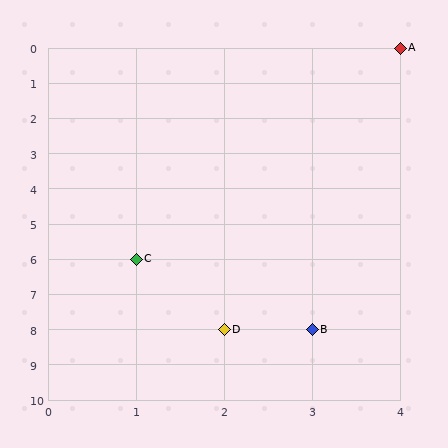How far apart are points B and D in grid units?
Points B and D are 1 column apart.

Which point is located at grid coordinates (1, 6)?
Point C is at (1, 6).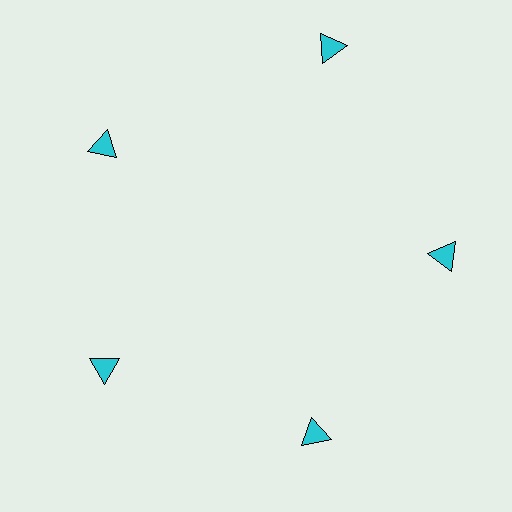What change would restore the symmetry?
The symmetry would be restored by moving it inward, back onto the ring so that all 5 triangles sit at equal angles and equal distance from the center.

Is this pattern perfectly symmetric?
No. The 5 cyan triangles are arranged in a ring, but one element near the 1 o'clock position is pushed outward from the center, breaking the 5-fold rotational symmetry.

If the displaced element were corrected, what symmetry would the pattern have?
It would have 5-fold rotational symmetry — the pattern would map onto itself every 72 degrees.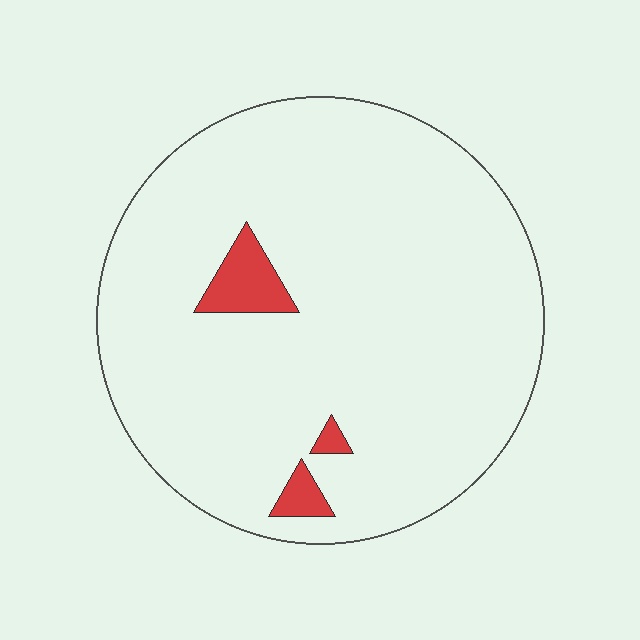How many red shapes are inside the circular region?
3.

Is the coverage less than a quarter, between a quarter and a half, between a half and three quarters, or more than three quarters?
Less than a quarter.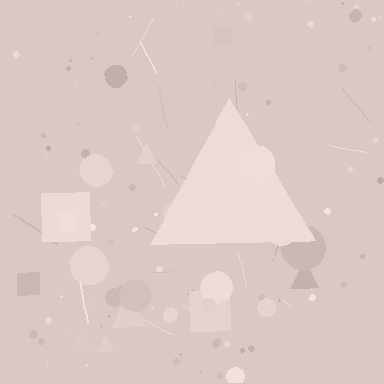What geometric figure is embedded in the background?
A triangle is embedded in the background.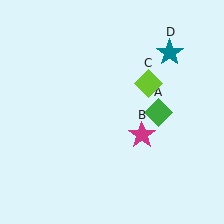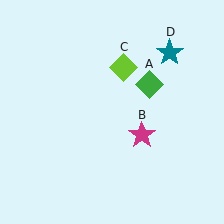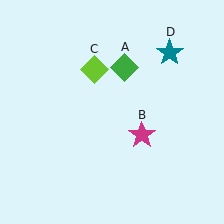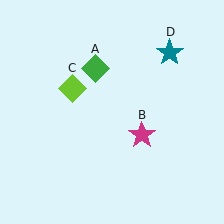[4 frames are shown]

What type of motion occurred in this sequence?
The green diamond (object A), lime diamond (object C) rotated counterclockwise around the center of the scene.